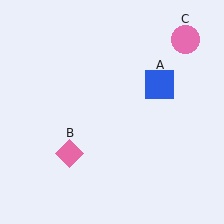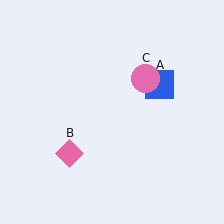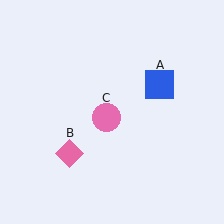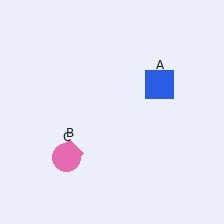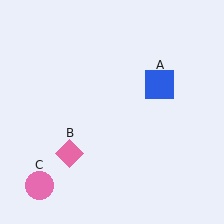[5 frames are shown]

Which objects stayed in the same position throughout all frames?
Blue square (object A) and pink diamond (object B) remained stationary.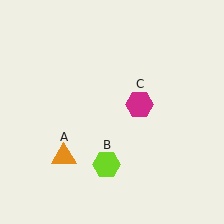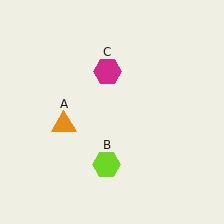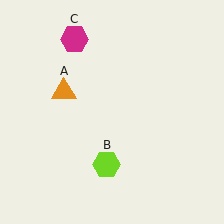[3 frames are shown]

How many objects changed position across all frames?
2 objects changed position: orange triangle (object A), magenta hexagon (object C).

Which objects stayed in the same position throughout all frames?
Lime hexagon (object B) remained stationary.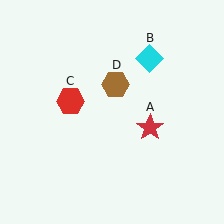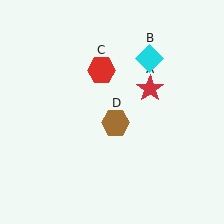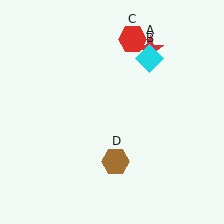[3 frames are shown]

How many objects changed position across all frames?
3 objects changed position: red star (object A), red hexagon (object C), brown hexagon (object D).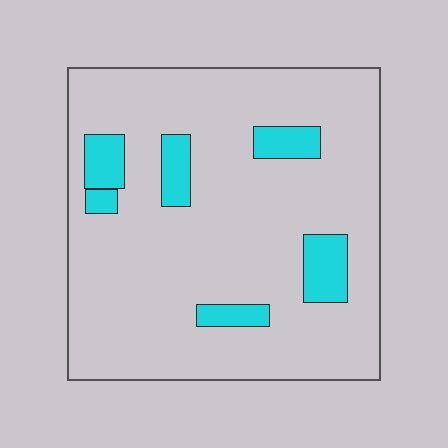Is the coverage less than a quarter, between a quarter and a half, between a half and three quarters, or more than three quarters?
Less than a quarter.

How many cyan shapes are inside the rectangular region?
6.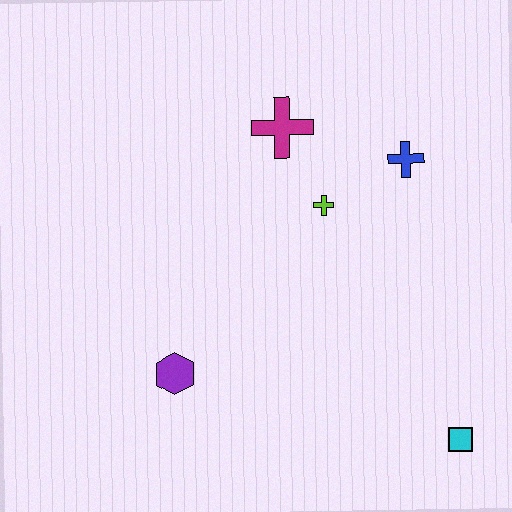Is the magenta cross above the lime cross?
Yes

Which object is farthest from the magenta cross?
The cyan square is farthest from the magenta cross.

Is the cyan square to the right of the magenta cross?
Yes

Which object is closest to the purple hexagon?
The lime cross is closest to the purple hexagon.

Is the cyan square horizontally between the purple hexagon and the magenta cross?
No